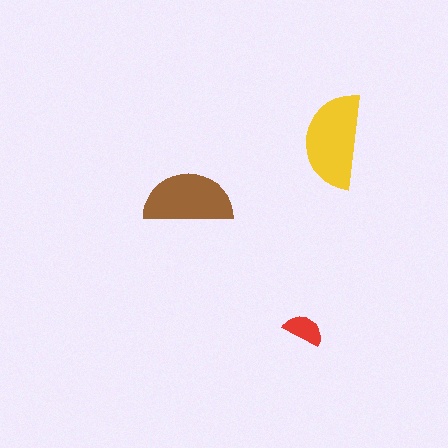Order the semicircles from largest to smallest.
the yellow one, the brown one, the red one.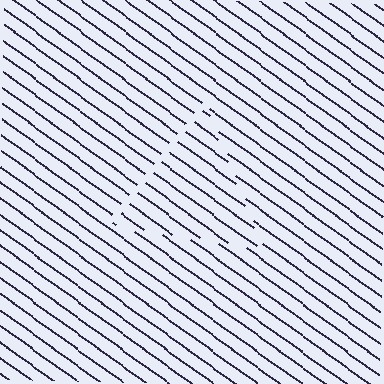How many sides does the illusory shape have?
3 sides — the line-ends trace a triangle.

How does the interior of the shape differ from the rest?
The interior of the shape contains the same grating, shifted by half a period — the contour is defined by the phase discontinuity where line-ends from the inner and outer gratings abut.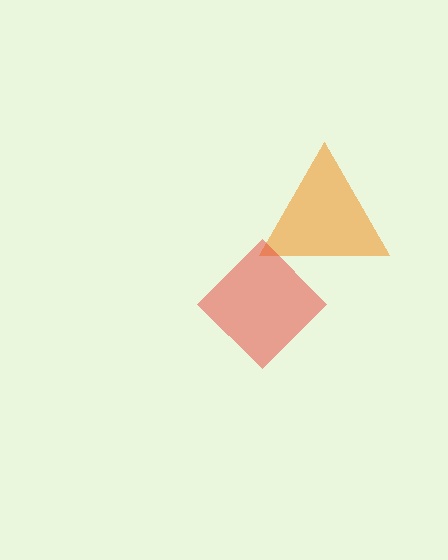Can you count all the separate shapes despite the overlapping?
Yes, there are 2 separate shapes.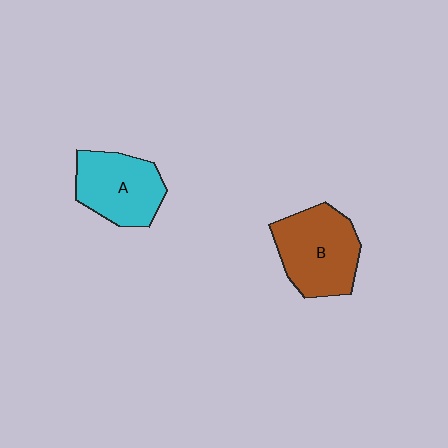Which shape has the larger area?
Shape B (brown).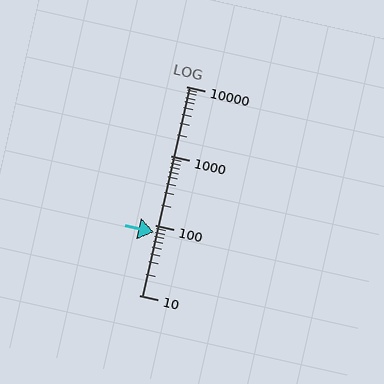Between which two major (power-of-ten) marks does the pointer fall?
The pointer is between 10 and 100.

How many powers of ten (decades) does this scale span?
The scale spans 3 decades, from 10 to 10000.